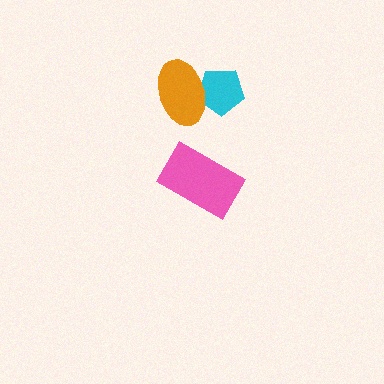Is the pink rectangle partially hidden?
No, no other shape covers it.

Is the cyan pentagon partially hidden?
Yes, it is partially covered by another shape.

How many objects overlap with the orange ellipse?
1 object overlaps with the orange ellipse.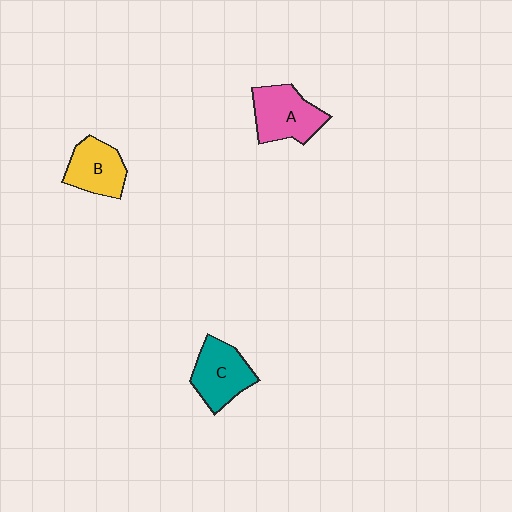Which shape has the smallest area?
Shape B (yellow).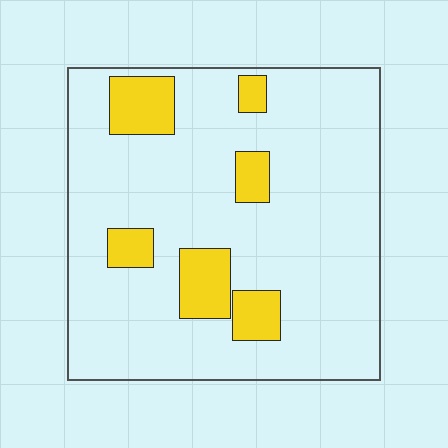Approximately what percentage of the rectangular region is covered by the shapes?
Approximately 15%.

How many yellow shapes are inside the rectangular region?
6.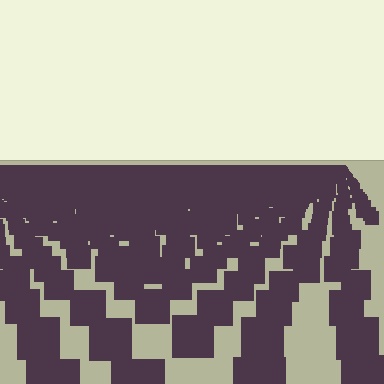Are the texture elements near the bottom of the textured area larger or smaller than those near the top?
Larger. Near the bottom, elements are closer to the viewer and appear at a bigger on-screen size.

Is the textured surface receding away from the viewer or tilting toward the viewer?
The surface is receding away from the viewer. Texture elements get smaller and denser toward the top.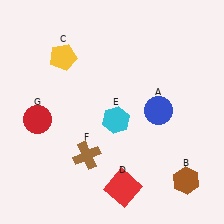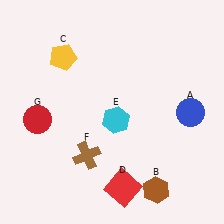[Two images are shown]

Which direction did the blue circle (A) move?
The blue circle (A) moved right.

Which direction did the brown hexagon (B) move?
The brown hexagon (B) moved left.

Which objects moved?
The objects that moved are: the blue circle (A), the brown hexagon (B).